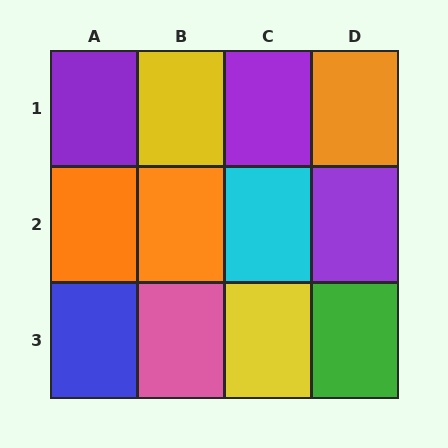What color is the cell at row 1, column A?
Purple.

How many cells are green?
1 cell is green.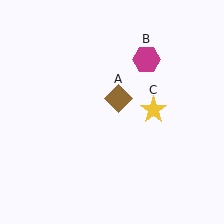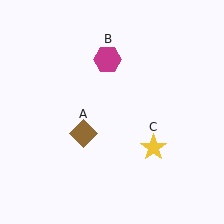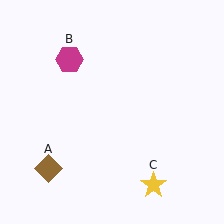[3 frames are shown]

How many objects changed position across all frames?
3 objects changed position: brown diamond (object A), magenta hexagon (object B), yellow star (object C).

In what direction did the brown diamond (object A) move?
The brown diamond (object A) moved down and to the left.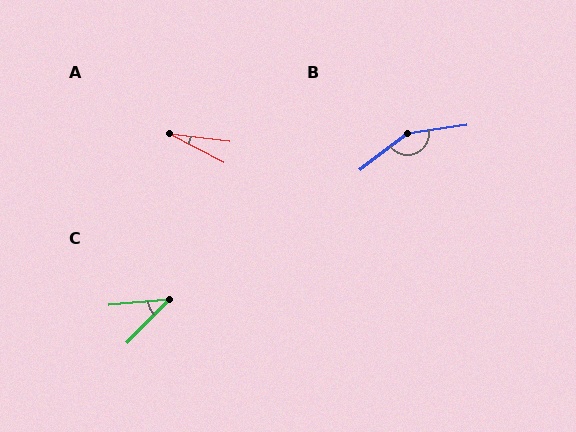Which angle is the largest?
B, at approximately 151 degrees.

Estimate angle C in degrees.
Approximately 41 degrees.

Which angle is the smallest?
A, at approximately 20 degrees.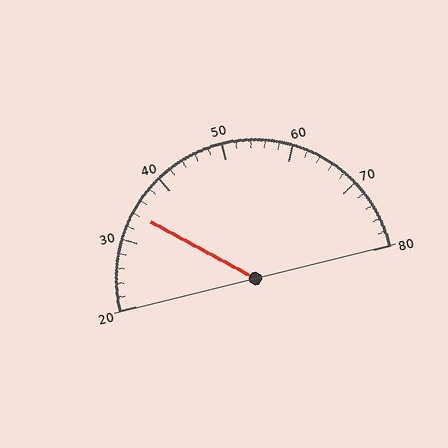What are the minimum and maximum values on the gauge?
The gauge ranges from 20 to 80.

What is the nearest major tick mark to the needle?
The nearest major tick mark is 30.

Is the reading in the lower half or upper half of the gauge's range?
The reading is in the lower half of the range (20 to 80).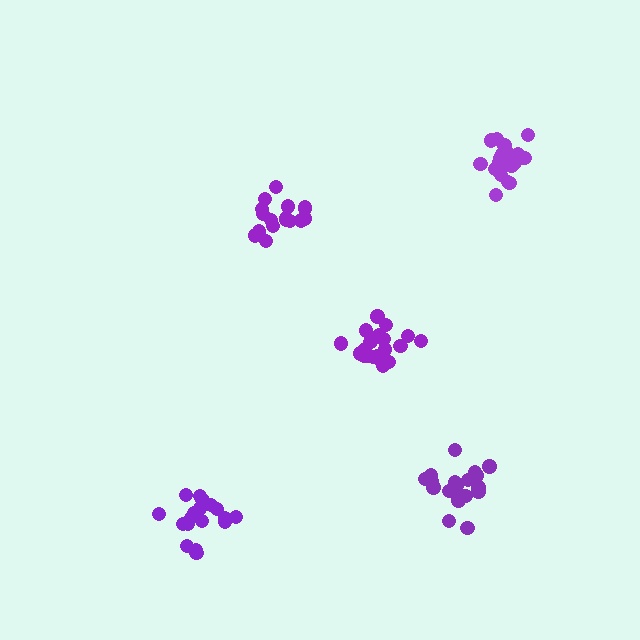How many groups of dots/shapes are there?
There are 5 groups.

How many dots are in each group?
Group 1: 20 dots, Group 2: 19 dots, Group 3: 17 dots, Group 4: 18 dots, Group 5: 20 dots (94 total).